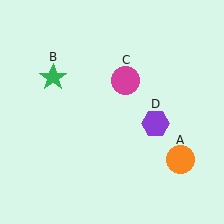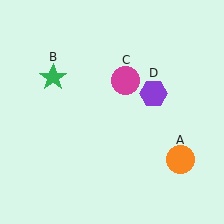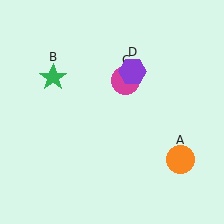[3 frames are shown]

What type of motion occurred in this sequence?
The purple hexagon (object D) rotated counterclockwise around the center of the scene.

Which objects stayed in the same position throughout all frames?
Orange circle (object A) and green star (object B) and magenta circle (object C) remained stationary.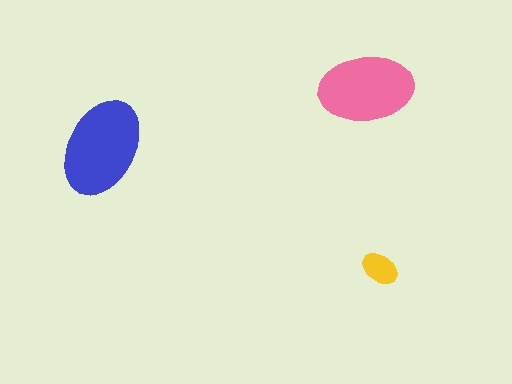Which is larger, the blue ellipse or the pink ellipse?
The blue one.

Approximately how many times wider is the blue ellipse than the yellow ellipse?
About 2.5 times wider.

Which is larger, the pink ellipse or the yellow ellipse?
The pink one.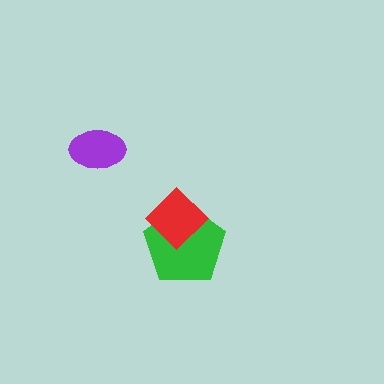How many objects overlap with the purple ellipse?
0 objects overlap with the purple ellipse.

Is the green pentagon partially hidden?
Yes, it is partially covered by another shape.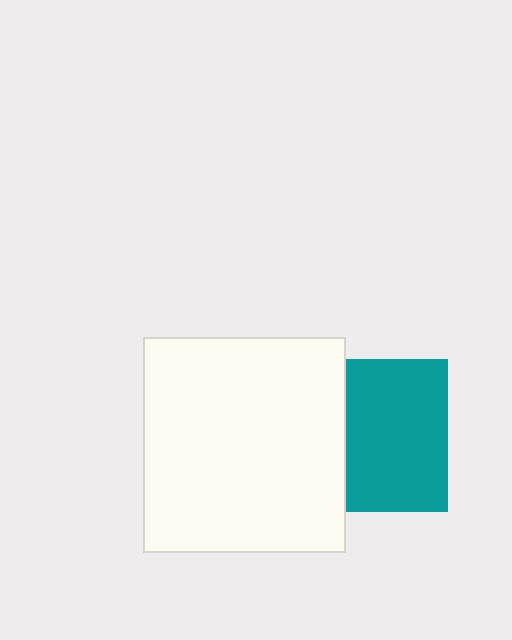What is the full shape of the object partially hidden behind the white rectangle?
The partially hidden object is a teal square.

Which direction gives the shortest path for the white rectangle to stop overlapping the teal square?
Moving left gives the shortest separation.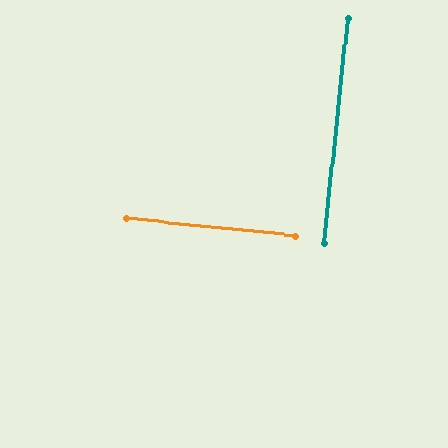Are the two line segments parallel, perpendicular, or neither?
Perpendicular — they meet at approximately 90°.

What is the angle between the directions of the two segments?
Approximately 90 degrees.